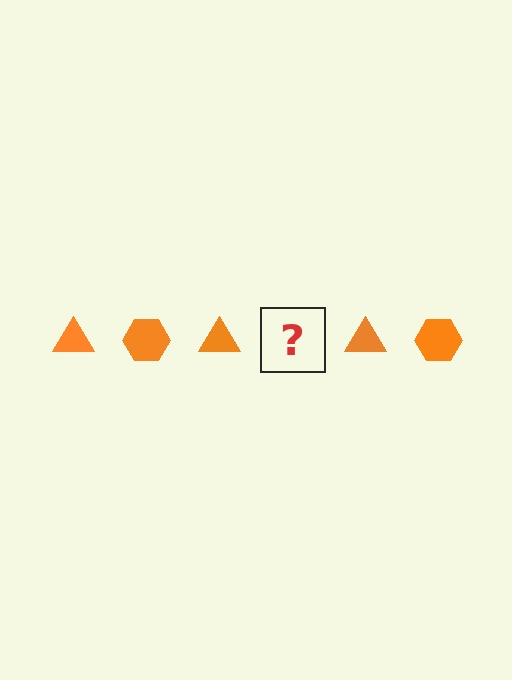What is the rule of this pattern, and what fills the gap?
The rule is that the pattern cycles through triangle, hexagon shapes in orange. The gap should be filled with an orange hexagon.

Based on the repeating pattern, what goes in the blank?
The blank should be an orange hexagon.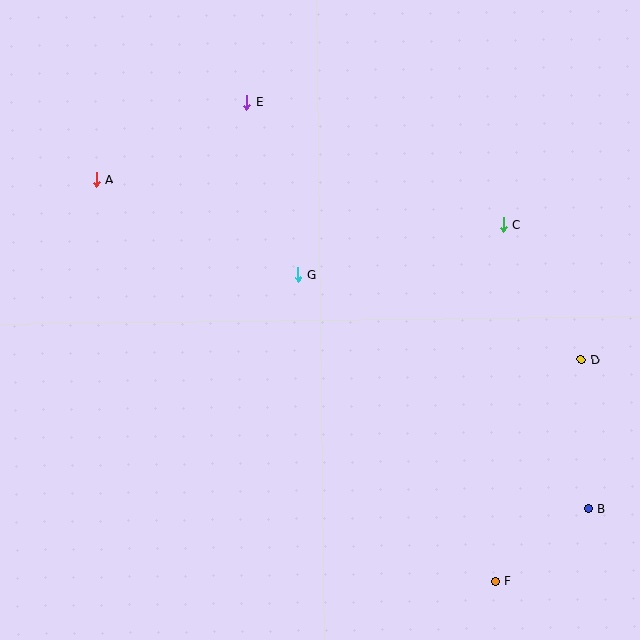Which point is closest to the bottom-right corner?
Point B is closest to the bottom-right corner.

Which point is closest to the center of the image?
Point G at (298, 275) is closest to the center.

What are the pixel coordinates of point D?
Point D is at (581, 360).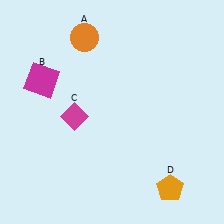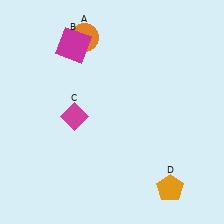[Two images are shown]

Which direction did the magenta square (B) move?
The magenta square (B) moved up.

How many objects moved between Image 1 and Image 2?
1 object moved between the two images.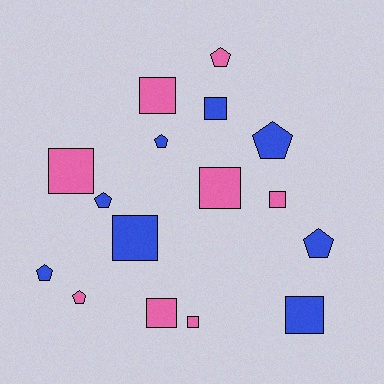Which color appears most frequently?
Pink, with 8 objects.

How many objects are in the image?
There are 16 objects.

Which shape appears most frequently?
Square, with 9 objects.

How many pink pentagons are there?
There are 2 pink pentagons.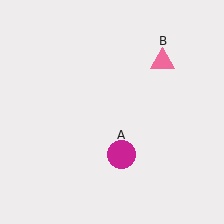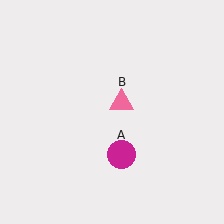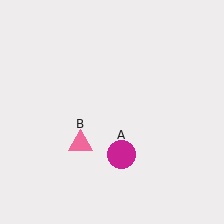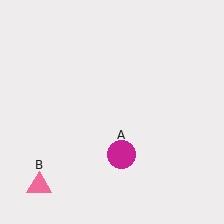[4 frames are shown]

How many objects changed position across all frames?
1 object changed position: pink triangle (object B).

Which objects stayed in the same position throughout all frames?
Magenta circle (object A) remained stationary.